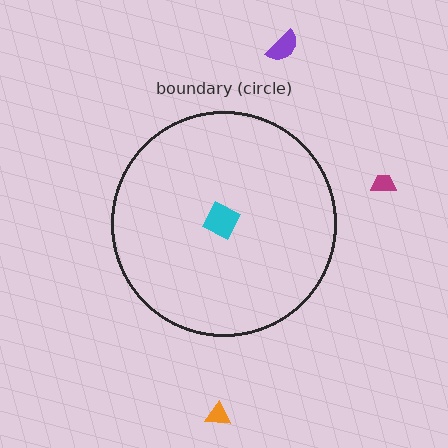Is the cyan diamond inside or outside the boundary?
Inside.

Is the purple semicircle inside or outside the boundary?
Outside.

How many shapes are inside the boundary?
1 inside, 3 outside.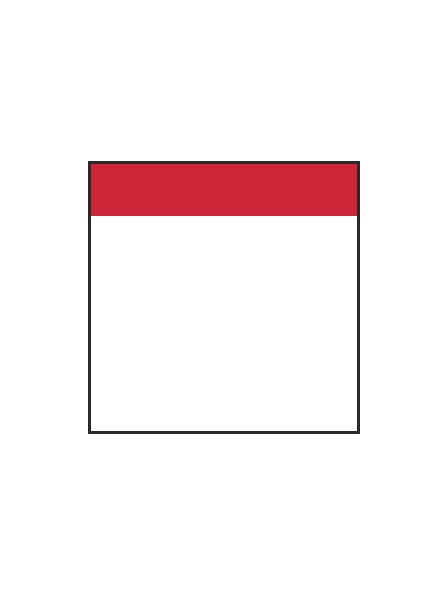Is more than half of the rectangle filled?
No.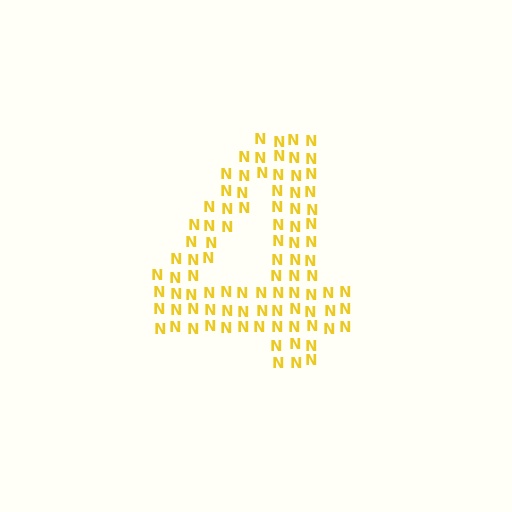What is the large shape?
The large shape is the digit 4.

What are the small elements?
The small elements are letter N's.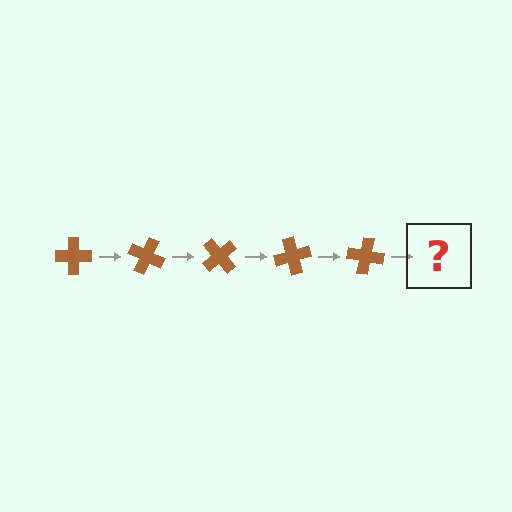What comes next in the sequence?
The next element should be a brown cross rotated 125 degrees.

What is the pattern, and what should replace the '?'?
The pattern is that the cross rotates 25 degrees each step. The '?' should be a brown cross rotated 125 degrees.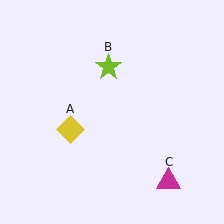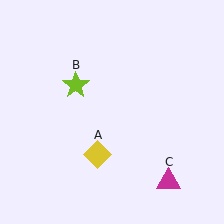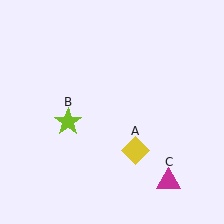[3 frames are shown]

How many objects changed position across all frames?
2 objects changed position: yellow diamond (object A), lime star (object B).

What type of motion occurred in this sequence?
The yellow diamond (object A), lime star (object B) rotated counterclockwise around the center of the scene.